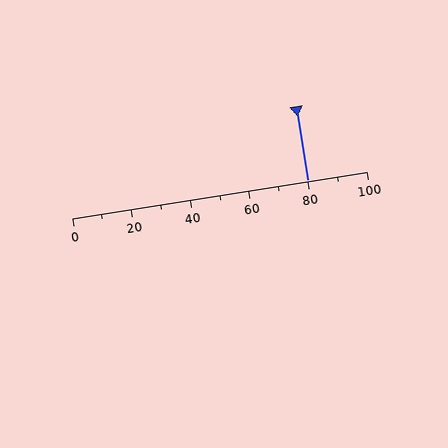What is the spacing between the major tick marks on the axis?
The major ticks are spaced 20 apart.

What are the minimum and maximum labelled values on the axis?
The axis runs from 0 to 100.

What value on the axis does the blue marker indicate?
The marker indicates approximately 80.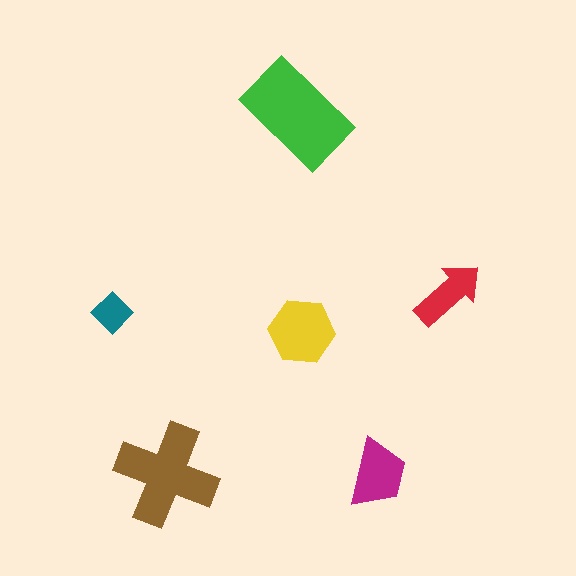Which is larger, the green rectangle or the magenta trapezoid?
The green rectangle.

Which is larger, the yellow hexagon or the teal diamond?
The yellow hexagon.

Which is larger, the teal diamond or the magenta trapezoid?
The magenta trapezoid.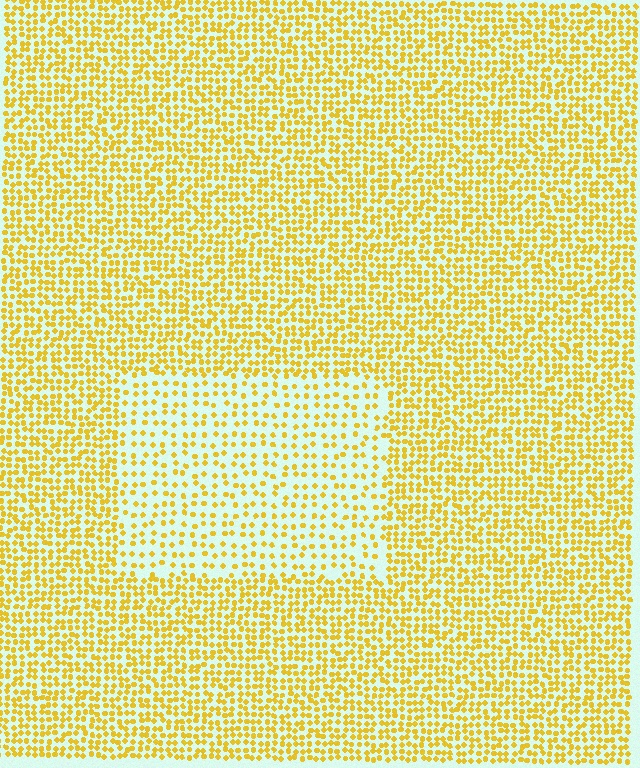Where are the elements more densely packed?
The elements are more densely packed outside the rectangle boundary.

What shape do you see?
I see a rectangle.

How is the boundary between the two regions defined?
The boundary is defined by a change in element density (approximately 2.0x ratio). All elements are the same color, size, and shape.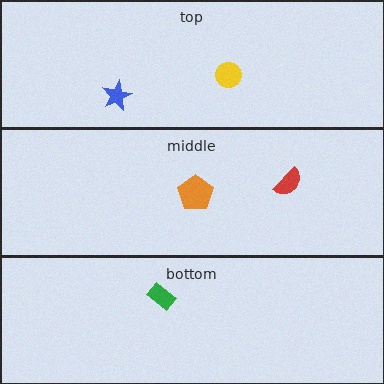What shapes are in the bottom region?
The green rectangle.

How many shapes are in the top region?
2.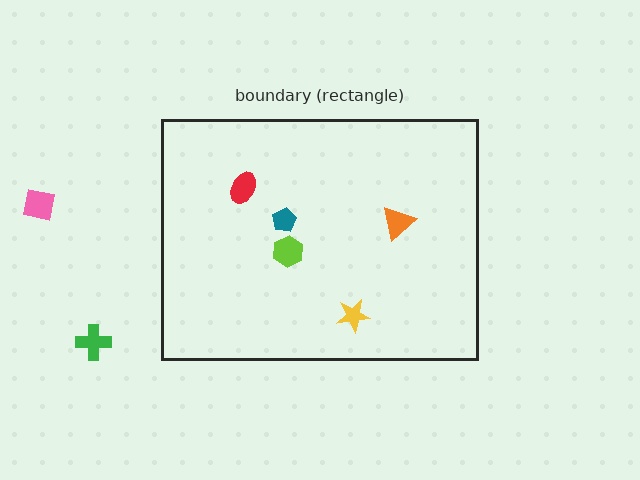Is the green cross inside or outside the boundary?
Outside.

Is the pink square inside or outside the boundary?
Outside.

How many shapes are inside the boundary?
5 inside, 2 outside.